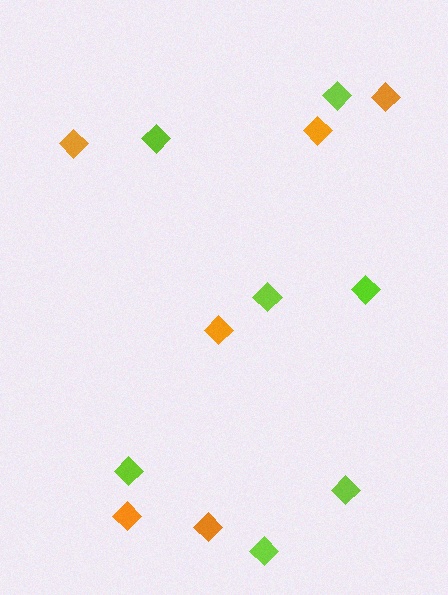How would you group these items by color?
There are 2 groups: one group of orange diamonds (6) and one group of lime diamonds (7).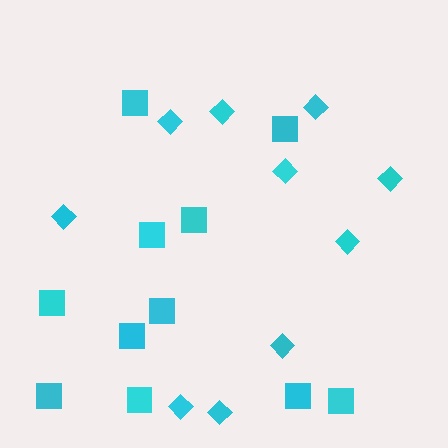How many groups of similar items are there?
There are 2 groups: one group of diamonds (10) and one group of squares (11).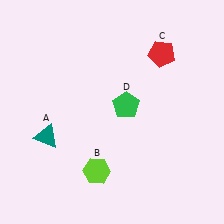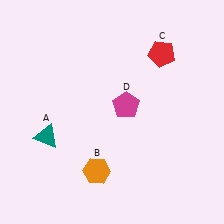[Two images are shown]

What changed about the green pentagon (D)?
In Image 1, D is green. In Image 2, it changed to magenta.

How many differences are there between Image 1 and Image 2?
There are 2 differences between the two images.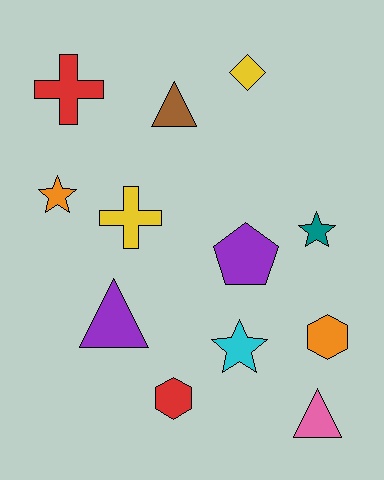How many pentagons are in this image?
There is 1 pentagon.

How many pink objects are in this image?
There is 1 pink object.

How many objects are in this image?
There are 12 objects.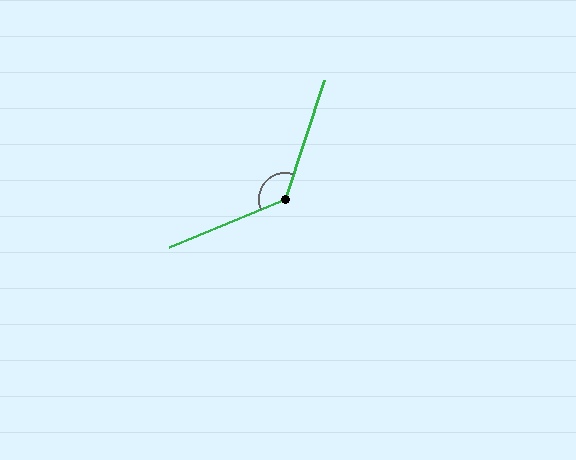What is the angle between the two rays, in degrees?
Approximately 131 degrees.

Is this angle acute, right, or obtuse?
It is obtuse.